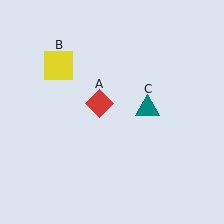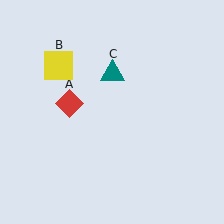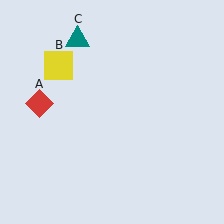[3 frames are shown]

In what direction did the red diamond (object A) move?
The red diamond (object A) moved left.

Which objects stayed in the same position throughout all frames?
Yellow square (object B) remained stationary.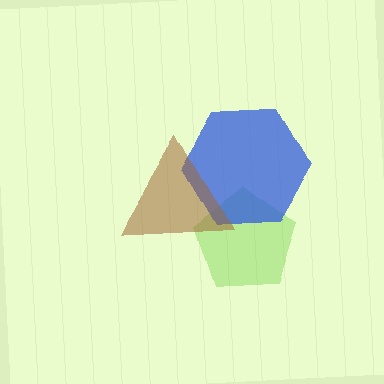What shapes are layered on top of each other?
The layered shapes are: a lime pentagon, a blue hexagon, a brown triangle.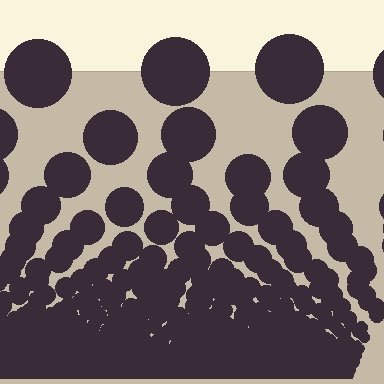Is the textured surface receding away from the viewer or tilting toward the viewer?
The surface appears to tilt toward the viewer. Texture elements get larger and sparser toward the top.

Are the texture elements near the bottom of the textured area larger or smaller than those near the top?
Smaller. The gradient is inverted — elements near the bottom are smaller and denser.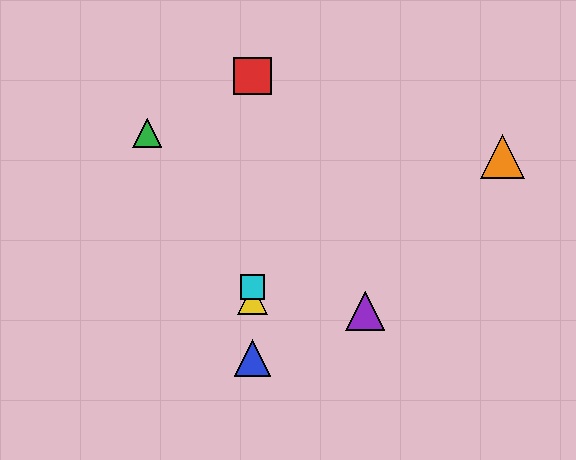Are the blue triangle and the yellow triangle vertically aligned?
Yes, both are at x≈253.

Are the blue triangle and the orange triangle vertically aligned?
No, the blue triangle is at x≈253 and the orange triangle is at x≈502.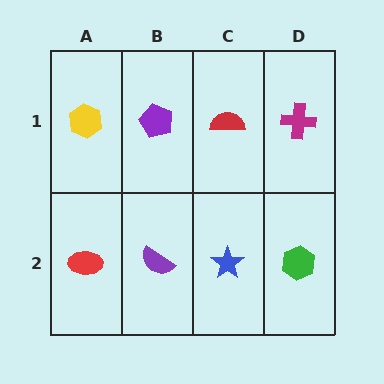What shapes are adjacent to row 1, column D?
A green hexagon (row 2, column D), a red semicircle (row 1, column C).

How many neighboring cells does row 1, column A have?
2.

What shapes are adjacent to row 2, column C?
A red semicircle (row 1, column C), a purple semicircle (row 2, column B), a green hexagon (row 2, column D).